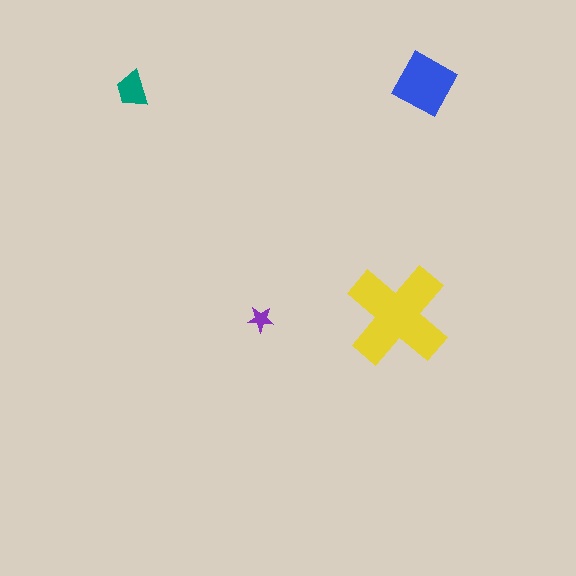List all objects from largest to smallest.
The yellow cross, the blue diamond, the teal trapezoid, the purple star.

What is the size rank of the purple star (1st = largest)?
4th.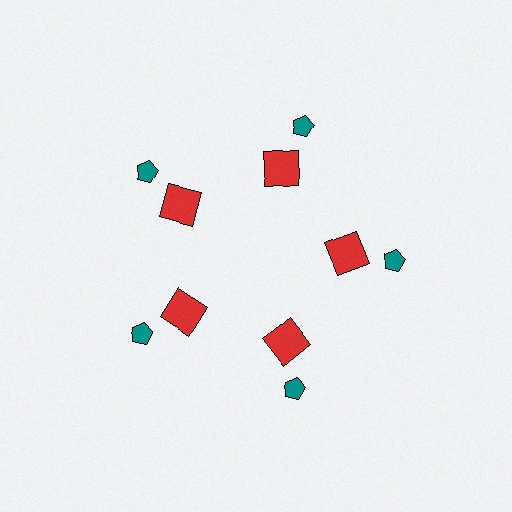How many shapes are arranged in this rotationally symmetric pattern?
There are 10 shapes, arranged in 5 groups of 2.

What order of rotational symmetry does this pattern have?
This pattern has 5-fold rotational symmetry.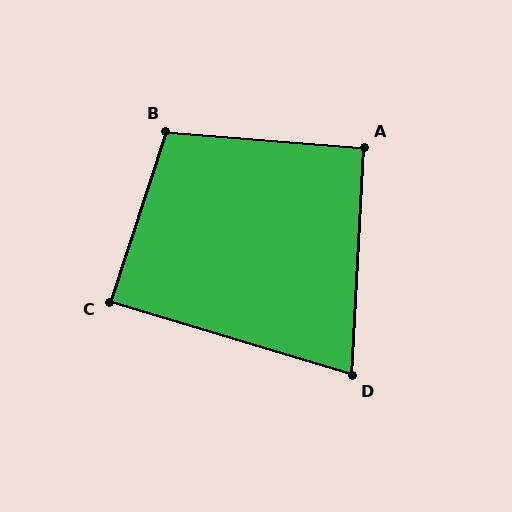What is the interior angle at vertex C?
Approximately 88 degrees (approximately right).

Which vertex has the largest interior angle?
B, at approximately 104 degrees.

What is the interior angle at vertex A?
Approximately 92 degrees (approximately right).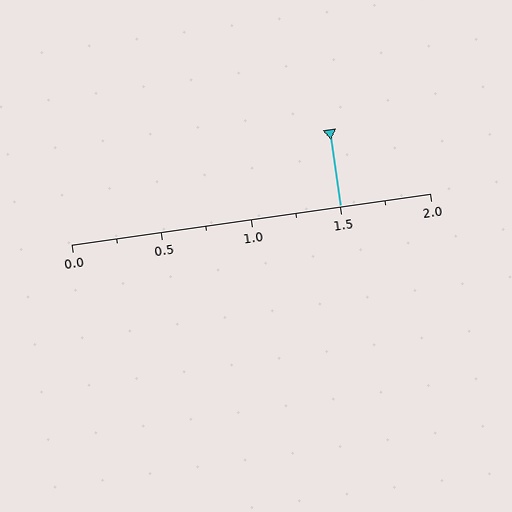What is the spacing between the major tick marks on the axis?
The major ticks are spaced 0.5 apart.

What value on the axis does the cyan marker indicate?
The marker indicates approximately 1.5.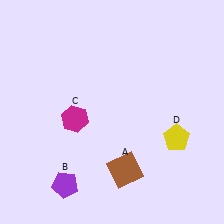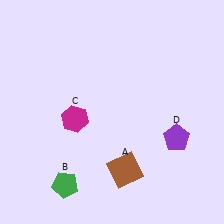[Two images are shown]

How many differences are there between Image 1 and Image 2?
There are 2 differences between the two images.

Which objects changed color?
B changed from purple to green. D changed from yellow to purple.